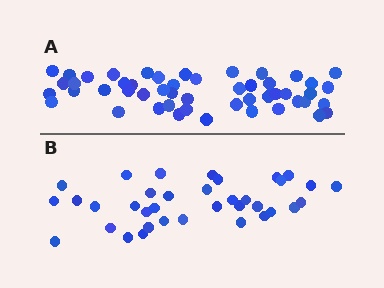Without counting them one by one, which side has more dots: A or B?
Region A (the top region) has more dots.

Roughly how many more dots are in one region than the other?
Region A has approximately 15 more dots than region B.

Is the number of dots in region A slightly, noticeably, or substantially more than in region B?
Region A has noticeably more, but not dramatically so. The ratio is roughly 1.4 to 1.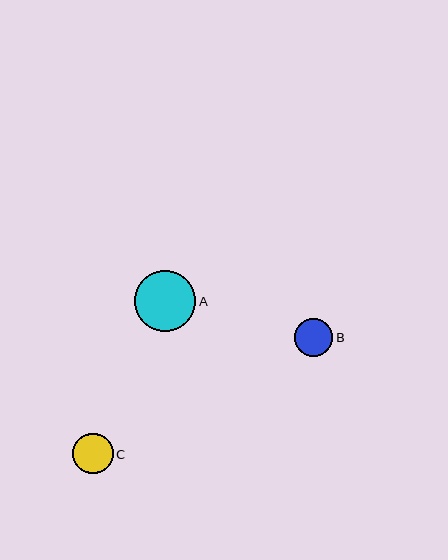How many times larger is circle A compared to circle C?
Circle A is approximately 1.5 times the size of circle C.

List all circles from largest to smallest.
From largest to smallest: A, C, B.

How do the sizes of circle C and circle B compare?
Circle C and circle B are approximately the same size.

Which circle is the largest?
Circle A is the largest with a size of approximately 61 pixels.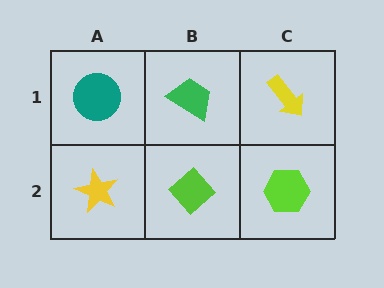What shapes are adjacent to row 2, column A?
A teal circle (row 1, column A), a lime diamond (row 2, column B).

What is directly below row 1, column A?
A yellow star.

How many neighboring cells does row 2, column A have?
2.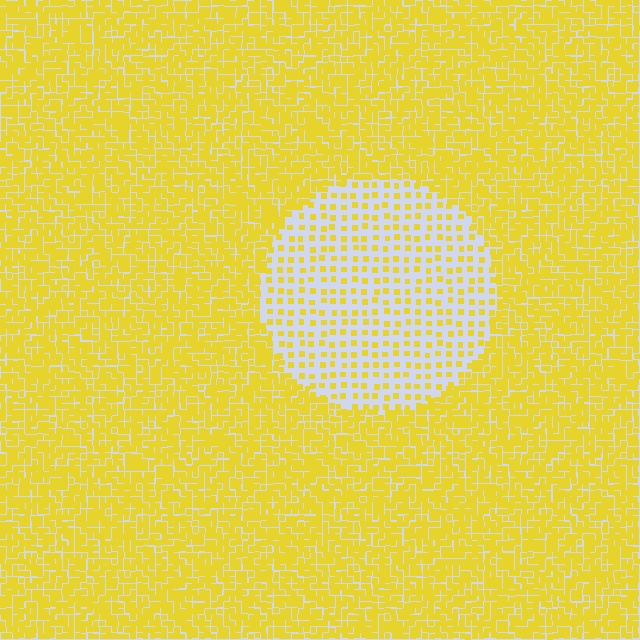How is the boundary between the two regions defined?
The boundary is defined by a change in element density (approximately 2.9x ratio). All elements are the same color, size, and shape.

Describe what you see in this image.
The image contains small yellow elements arranged at two different densities. A circle-shaped region is visible where the elements are less densely packed than the surrounding area.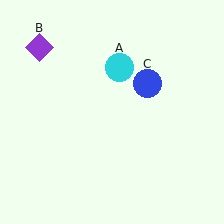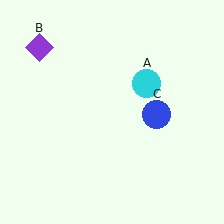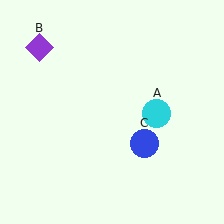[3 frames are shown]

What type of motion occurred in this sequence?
The cyan circle (object A), blue circle (object C) rotated clockwise around the center of the scene.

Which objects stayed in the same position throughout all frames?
Purple diamond (object B) remained stationary.